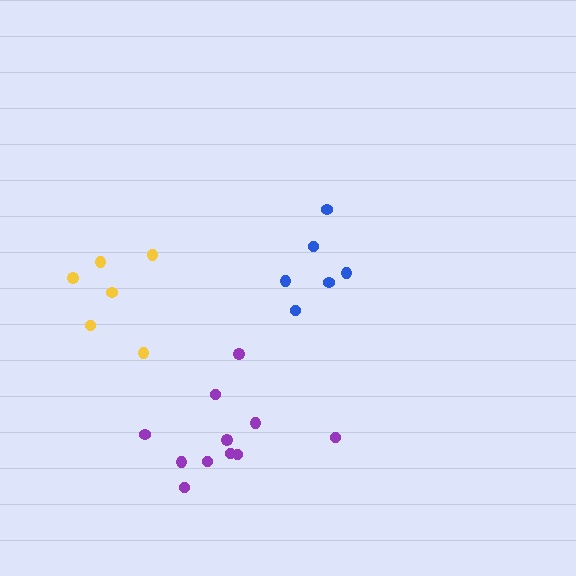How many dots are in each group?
Group 1: 6 dots, Group 2: 6 dots, Group 3: 11 dots (23 total).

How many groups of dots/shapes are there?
There are 3 groups.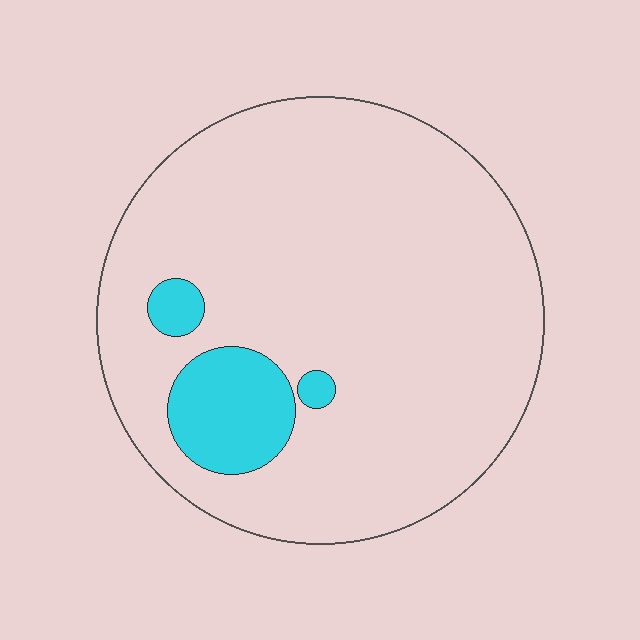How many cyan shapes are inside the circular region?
3.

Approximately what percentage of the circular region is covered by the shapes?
Approximately 10%.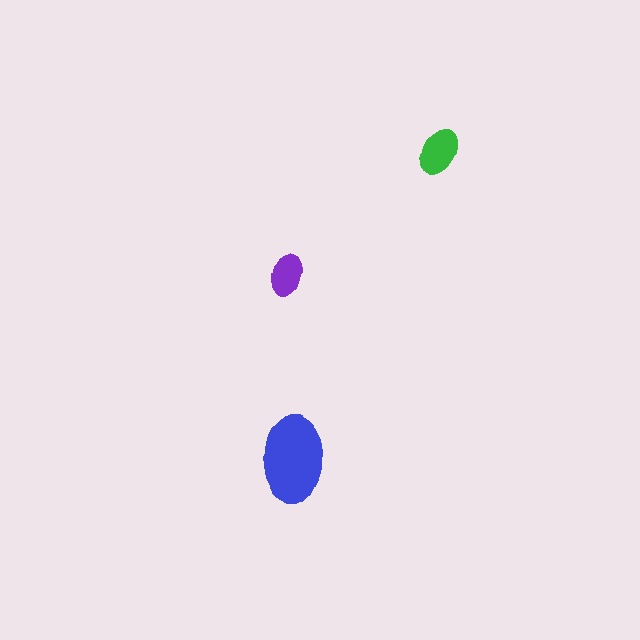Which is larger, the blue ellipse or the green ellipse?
The blue one.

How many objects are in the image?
There are 3 objects in the image.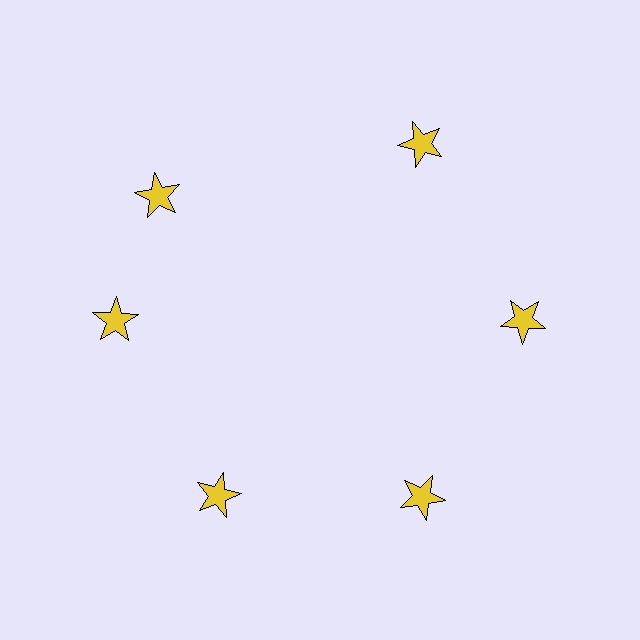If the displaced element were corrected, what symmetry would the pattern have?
It would have 6-fold rotational symmetry — the pattern would map onto itself every 60 degrees.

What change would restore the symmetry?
The symmetry would be restored by rotating it back into even spacing with its neighbors so that all 6 stars sit at equal angles and equal distance from the center.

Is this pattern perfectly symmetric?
No. The 6 yellow stars are arranged in a ring, but one element near the 11 o'clock position is rotated out of alignment along the ring, breaking the 6-fold rotational symmetry.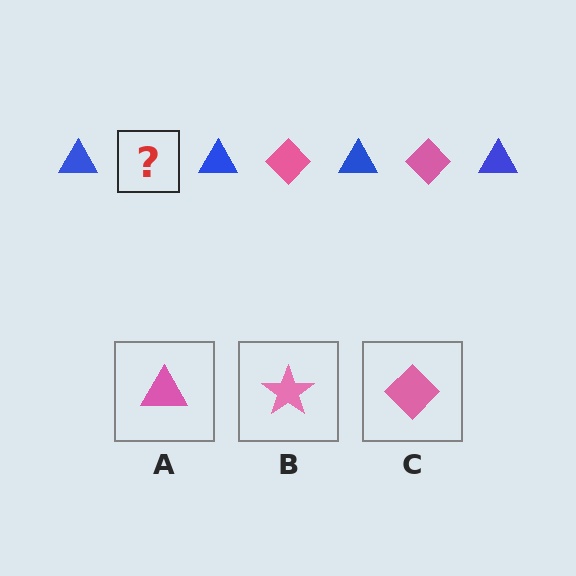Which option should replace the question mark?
Option C.